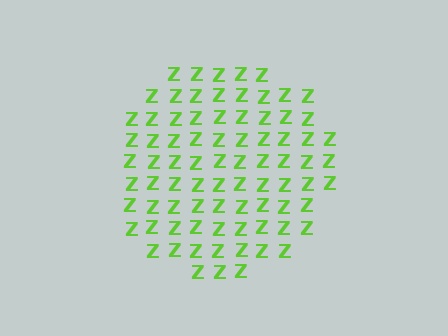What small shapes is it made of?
It is made of small letter Z's.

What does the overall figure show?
The overall figure shows a circle.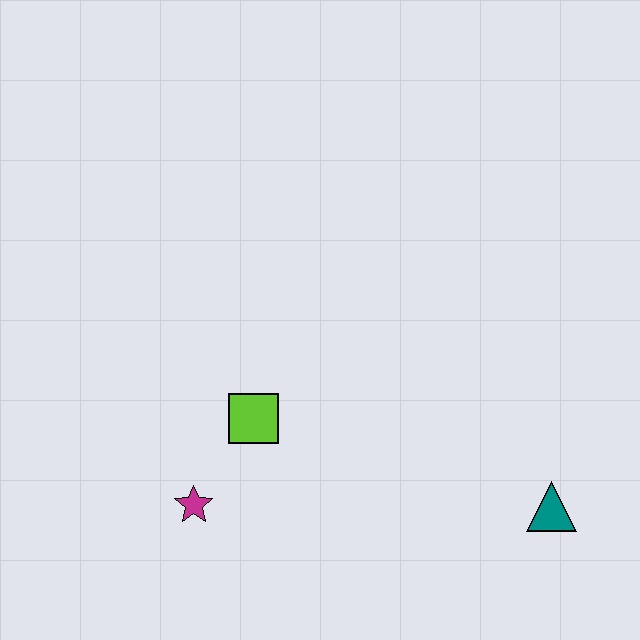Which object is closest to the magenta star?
The lime square is closest to the magenta star.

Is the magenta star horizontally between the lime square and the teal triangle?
No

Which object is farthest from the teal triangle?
The magenta star is farthest from the teal triangle.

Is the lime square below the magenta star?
No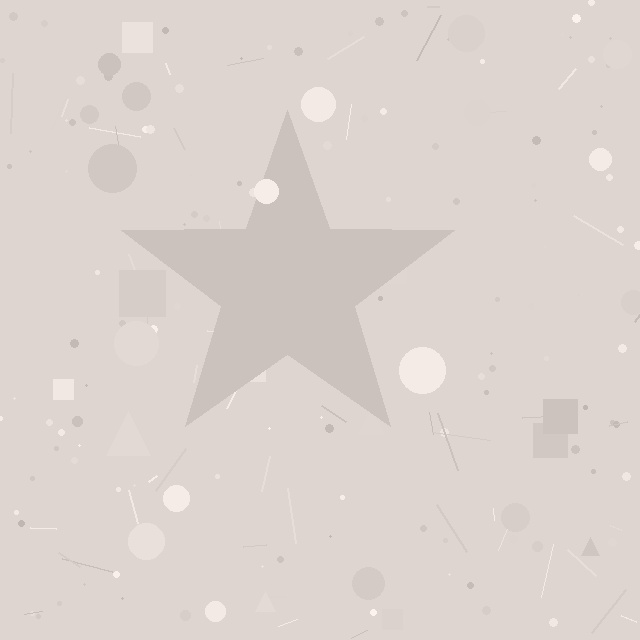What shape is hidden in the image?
A star is hidden in the image.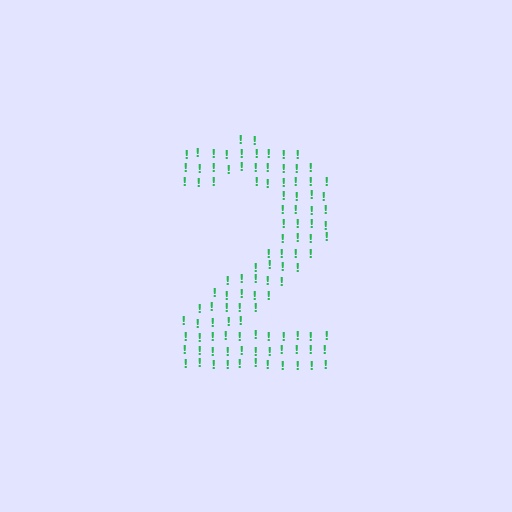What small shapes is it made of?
It is made of small exclamation marks.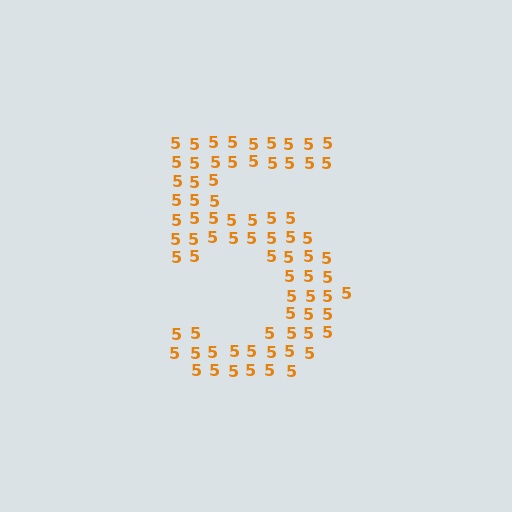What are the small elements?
The small elements are digit 5's.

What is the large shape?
The large shape is the digit 5.